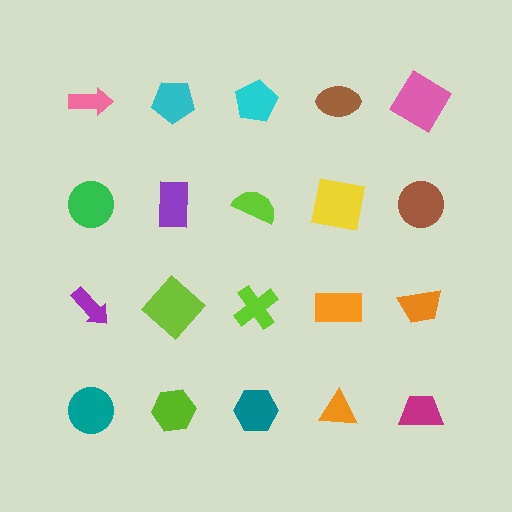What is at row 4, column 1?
A teal circle.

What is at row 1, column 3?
A cyan pentagon.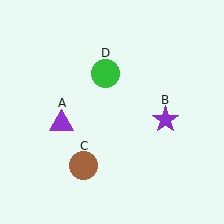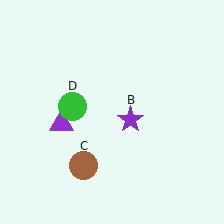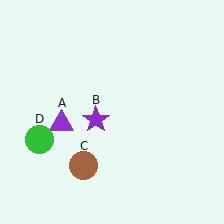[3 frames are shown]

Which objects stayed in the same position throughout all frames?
Purple triangle (object A) and brown circle (object C) remained stationary.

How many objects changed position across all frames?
2 objects changed position: purple star (object B), green circle (object D).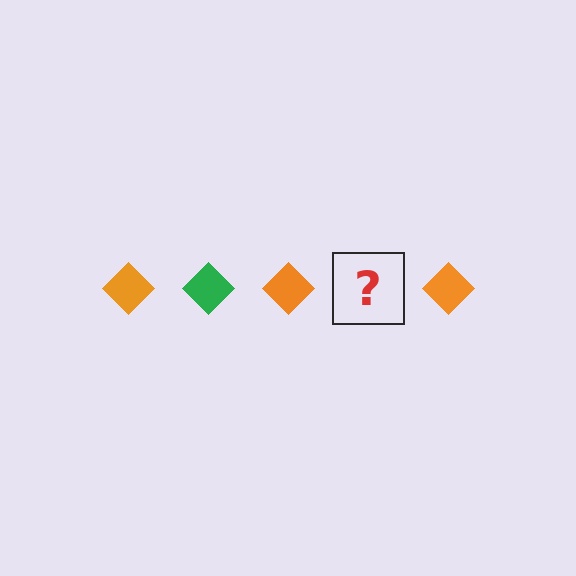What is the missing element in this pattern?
The missing element is a green diamond.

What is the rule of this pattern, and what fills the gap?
The rule is that the pattern cycles through orange, green diamonds. The gap should be filled with a green diamond.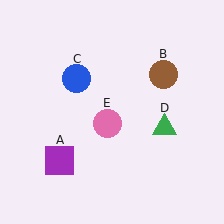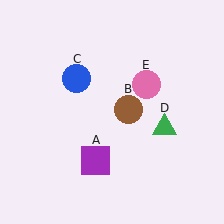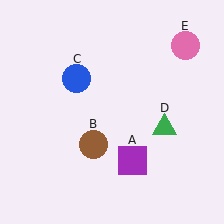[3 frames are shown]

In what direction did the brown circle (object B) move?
The brown circle (object B) moved down and to the left.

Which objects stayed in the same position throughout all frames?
Blue circle (object C) and green triangle (object D) remained stationary.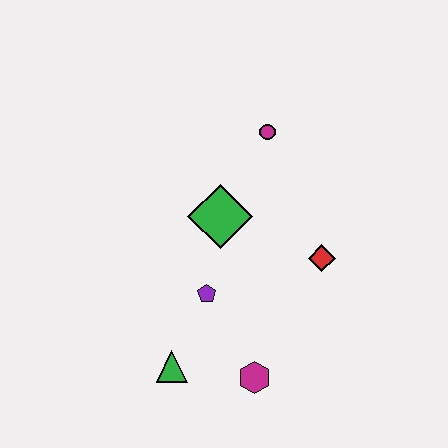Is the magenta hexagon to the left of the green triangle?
No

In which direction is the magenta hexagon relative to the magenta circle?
The magenta hexagon is below the magenta circle.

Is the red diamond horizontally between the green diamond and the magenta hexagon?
No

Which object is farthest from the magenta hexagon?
The magenta circle is farthest from the magenta hexagon.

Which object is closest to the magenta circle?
The green diamond is closest to the magenta circle.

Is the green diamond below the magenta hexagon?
No